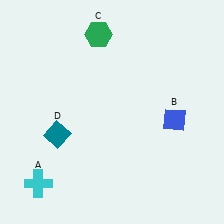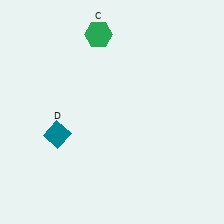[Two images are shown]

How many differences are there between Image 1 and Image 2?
There are 2 differences between the two images.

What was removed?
The blue diamond (B), the cyan cross (A) were removed in Image 2.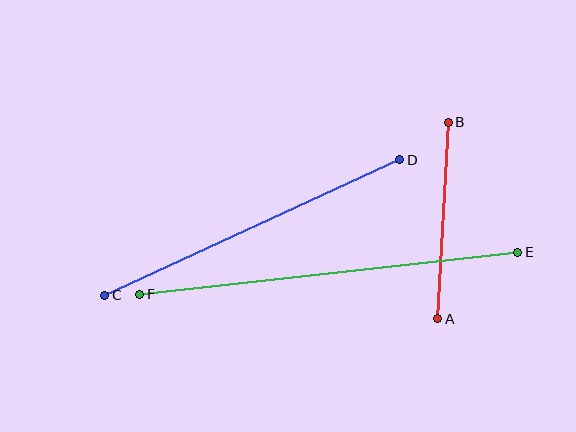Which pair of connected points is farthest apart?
Points E and F are farthest apart.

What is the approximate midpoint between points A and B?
The midpoint is at approximately (443, 220) pixels.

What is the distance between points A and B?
The distance is approximately 197 pixels.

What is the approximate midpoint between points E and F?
The midpoint is at approximately (329, 273) pixels.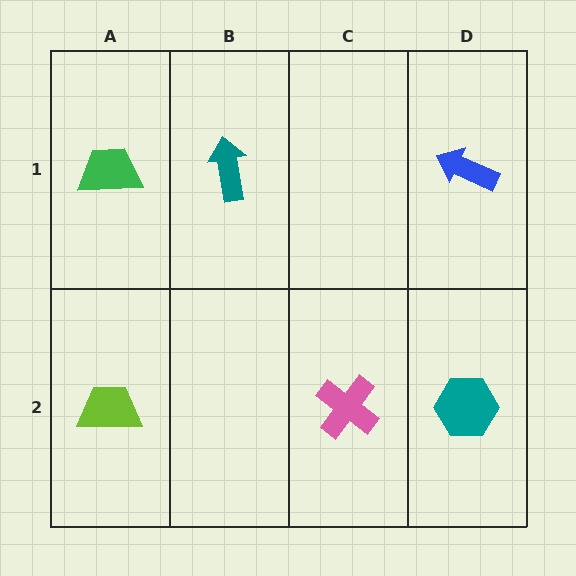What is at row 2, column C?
A pink cross.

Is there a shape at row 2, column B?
No, that cell is empty.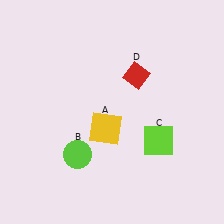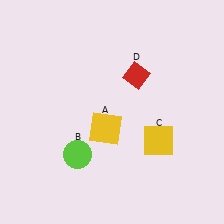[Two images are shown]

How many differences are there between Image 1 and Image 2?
There is 1 difference between the two images.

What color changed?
The square (C) changed from lime in Image 1 to yellow in Image 2.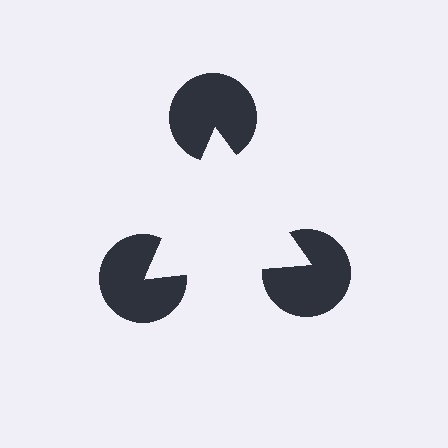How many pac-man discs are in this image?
There are 3 — one at each vertex of the illusory triangle.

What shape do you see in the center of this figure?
An illusory triangle — its edges are inferred from the aligned wedge cuts in the pac-man discs, not physically drawn.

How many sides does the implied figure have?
3 sides.